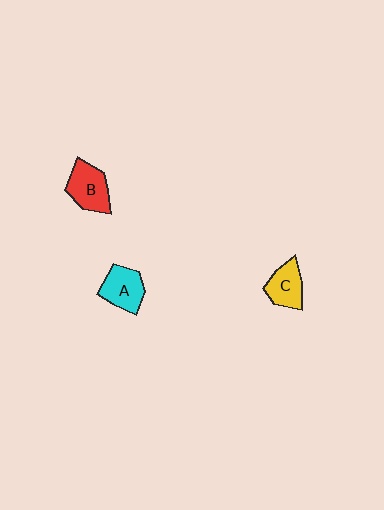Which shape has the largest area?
Shape B (red).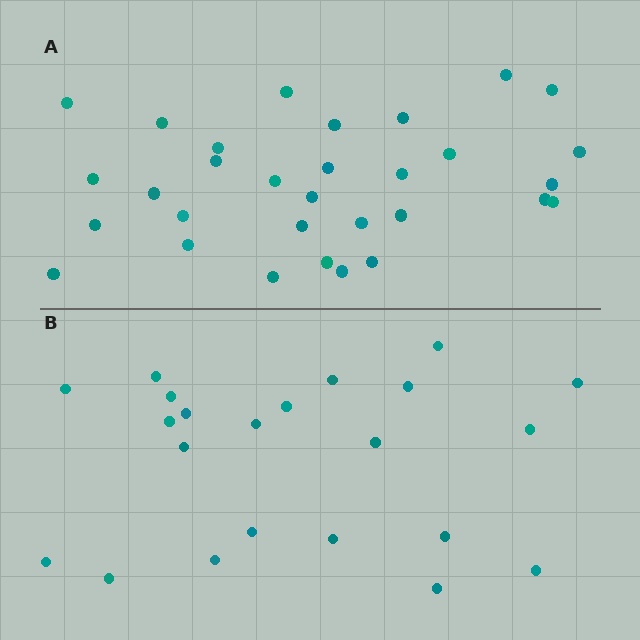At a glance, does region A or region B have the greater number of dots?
Region A (the top region) has more dots.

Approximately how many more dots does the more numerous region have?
Region A has roughly 8 or so more dots than region B.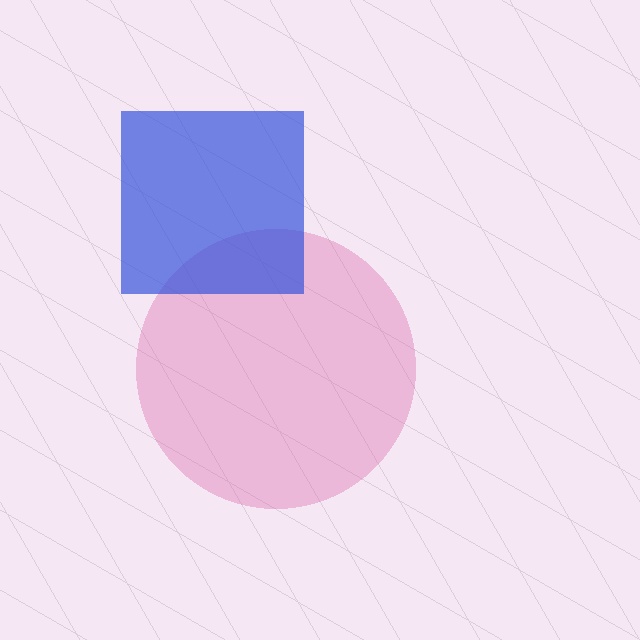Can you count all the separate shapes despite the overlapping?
Yes, there are 2 separate shapes.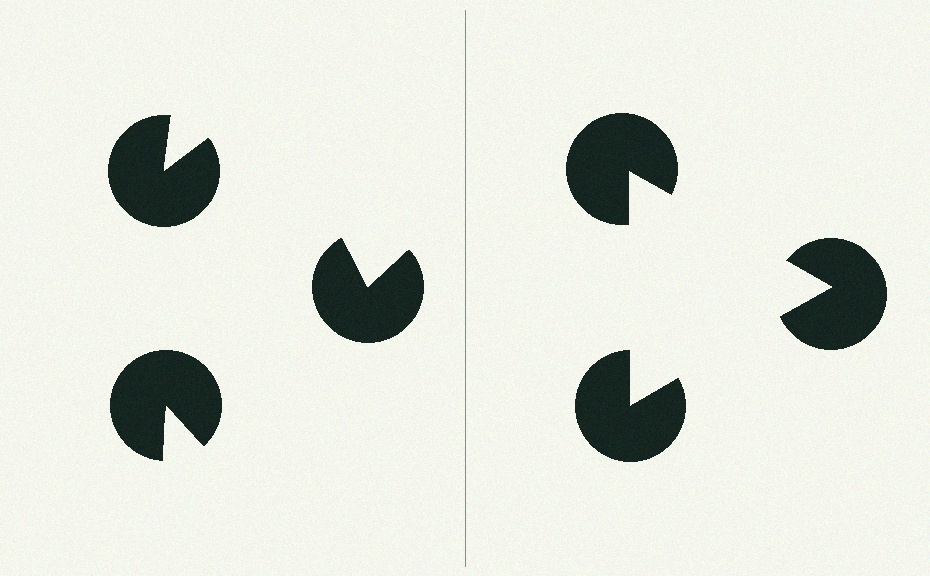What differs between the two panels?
The pac-man discs are positioned identically on both sides; only the wedge orientations differ. On the right they align to a triangle; on the left they are misaligned.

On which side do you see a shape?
An illusory triangle appears on the right side. On the left side the wedge cuts are rotated, so no coherent shape forms.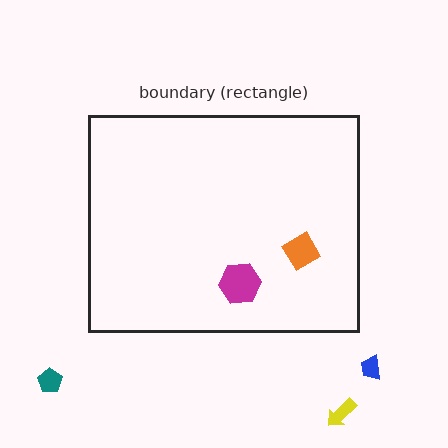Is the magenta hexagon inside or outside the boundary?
Inside.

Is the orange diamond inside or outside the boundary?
Inside.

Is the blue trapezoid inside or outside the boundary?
Outside.